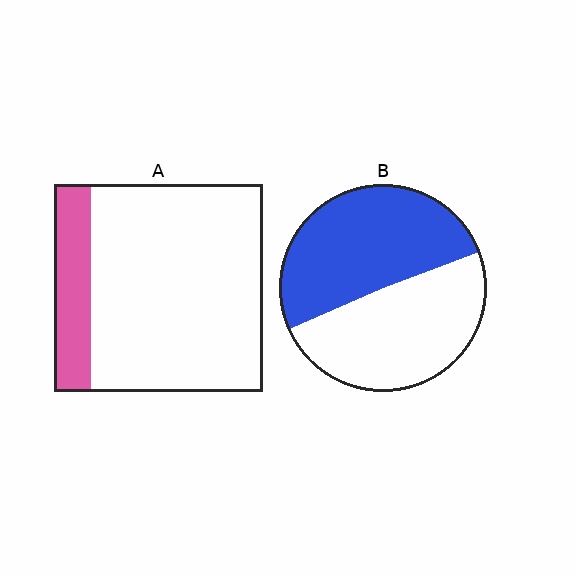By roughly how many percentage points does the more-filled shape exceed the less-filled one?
By roughly 35 percentage points (B over A).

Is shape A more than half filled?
No.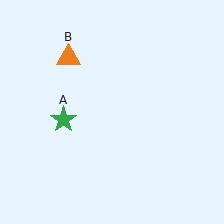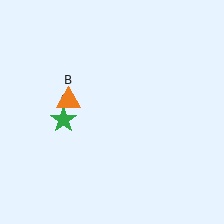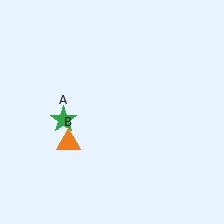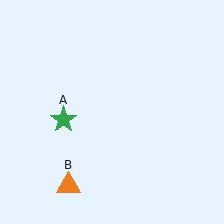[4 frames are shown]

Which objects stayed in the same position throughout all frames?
Green star (object A) remained stationary.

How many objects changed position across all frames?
1 object changed position: orange triangle (object B).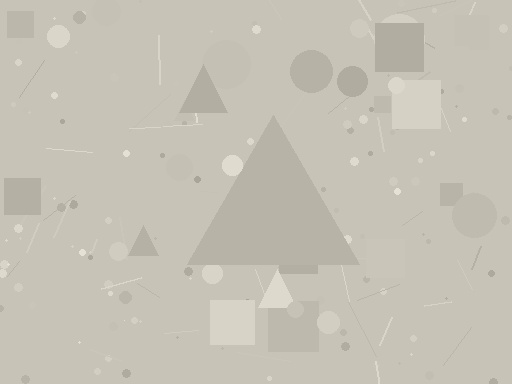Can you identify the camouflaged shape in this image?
The camouflaged shape is a triangle.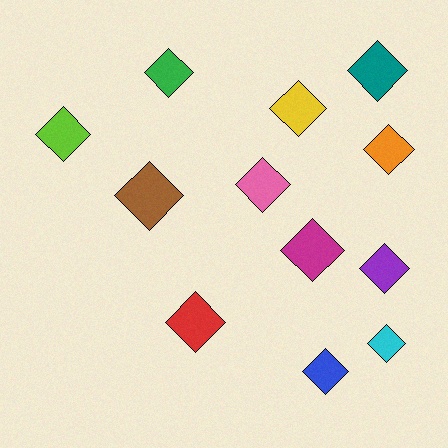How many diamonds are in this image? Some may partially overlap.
There are 12 diamonds.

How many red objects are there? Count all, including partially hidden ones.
There is 1 red object.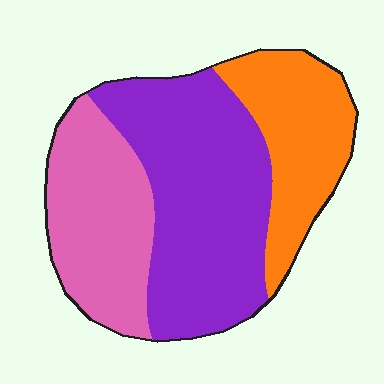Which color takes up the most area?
Purple, at roughly 45%.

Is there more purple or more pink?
Purple.